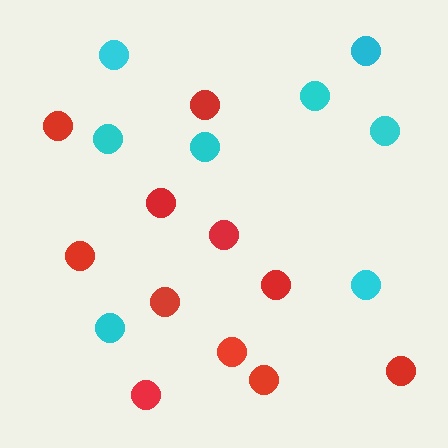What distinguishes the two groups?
There are 2 groups: one group of red circles (11) and one group of cyan circles (8).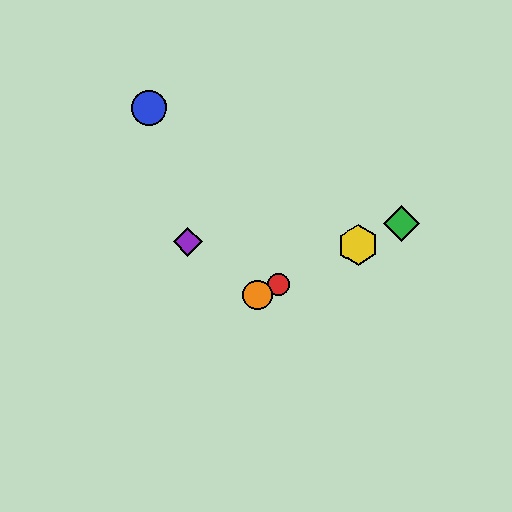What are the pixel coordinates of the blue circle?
The blue circle is at (149, 108).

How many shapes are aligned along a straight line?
4 shapes (the red circle, the green diamond, the yellow hexagon, the orange circle) are aligned along a straight line.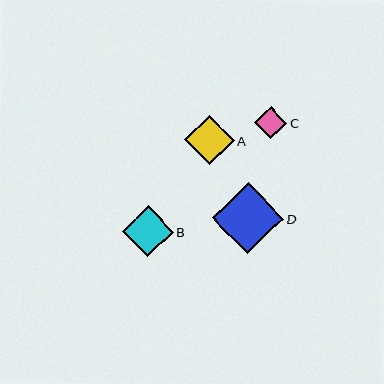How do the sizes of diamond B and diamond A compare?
Diamond B and diamond A are approximately the same size.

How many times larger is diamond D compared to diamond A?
Diamond D is approximately 1.4 times the size of diamond A.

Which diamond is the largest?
Diamond D is the largest with a size of approximately 71 pixels.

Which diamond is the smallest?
Diamond C is the smallest with a size of approximately 33 pixels.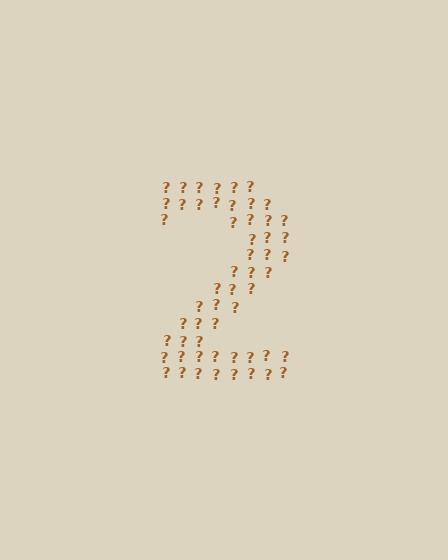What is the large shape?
The large shape is the digit 2.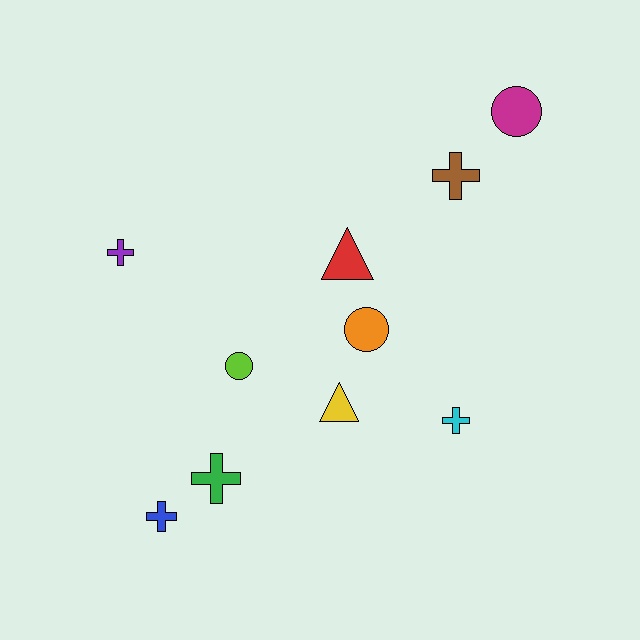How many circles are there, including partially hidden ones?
There are 3 circles.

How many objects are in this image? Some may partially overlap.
There are 10 objects.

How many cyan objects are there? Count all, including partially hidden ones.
There is 1 cyan object.